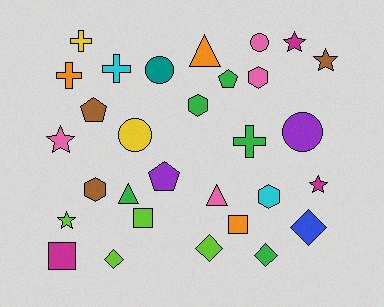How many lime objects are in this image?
There are 4 lime objects.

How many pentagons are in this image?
There are 3 pentagons.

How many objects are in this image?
There are 30 objects.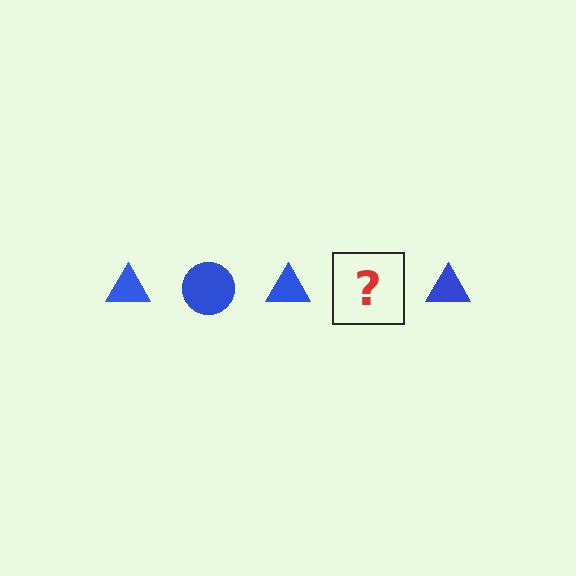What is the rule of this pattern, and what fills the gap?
The rule is that the pattern cycles through triangle, circle shapes in blue. The gap should be filled with a blue circle.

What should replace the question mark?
The question mark should be replaced with a blue circle.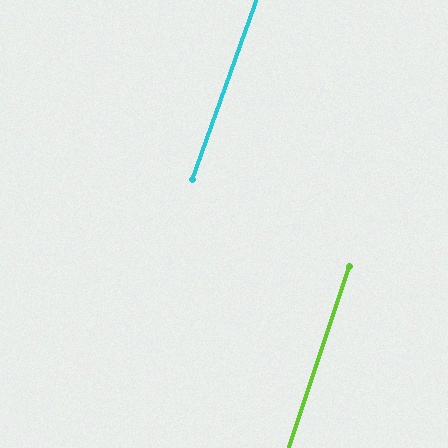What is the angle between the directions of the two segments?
Approximately 1 degree.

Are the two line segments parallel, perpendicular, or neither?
Parallel — their directions differ by only 1.1°.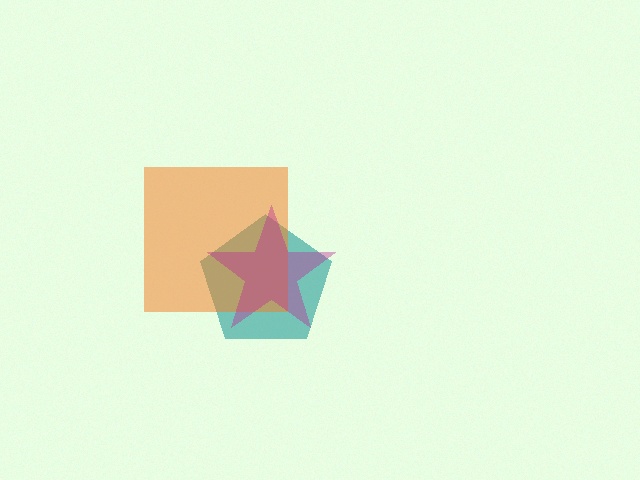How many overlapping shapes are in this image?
There are 3 overlapping shapes in the image.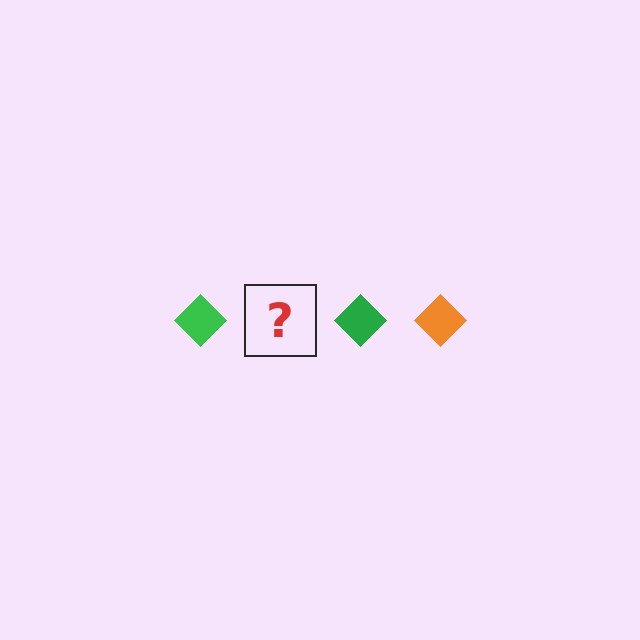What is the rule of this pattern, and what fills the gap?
The rule is that the pattern cycles through green, orange diamonds. The gap should be filled with an orange diamond.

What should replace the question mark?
The question mark should be replaced with an orange diamond.